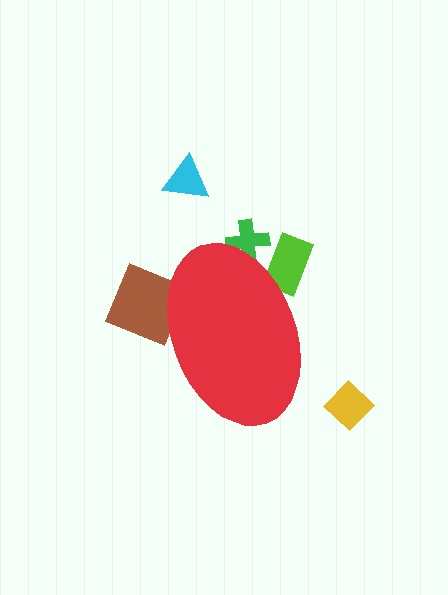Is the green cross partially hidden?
Yes, the green cross is partially hidden behind the red ellipse.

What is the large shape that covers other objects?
A red ellipse.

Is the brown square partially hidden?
Yes, the brown square is partially hidden behind the red ellipse.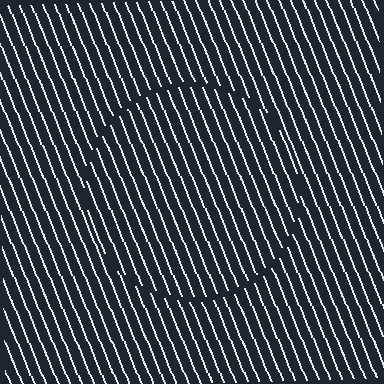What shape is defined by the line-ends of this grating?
An illusory circle. The interior of the shape contains the same grating, shifted by half a period — the contour is defined by the phase discontinuity where line-ends from the inner and outer gratings abut.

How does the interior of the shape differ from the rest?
The interior of the shape contains the same grating, shifted by half a period — the contour is defined by the phase discontinuity where line-ends from the inner and outer gratings abut.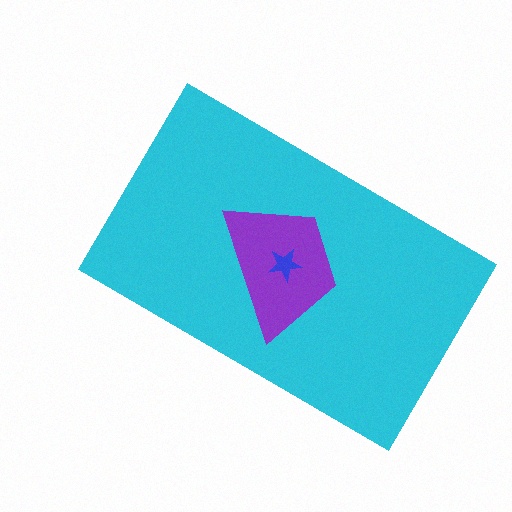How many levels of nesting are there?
3.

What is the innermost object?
The blue star.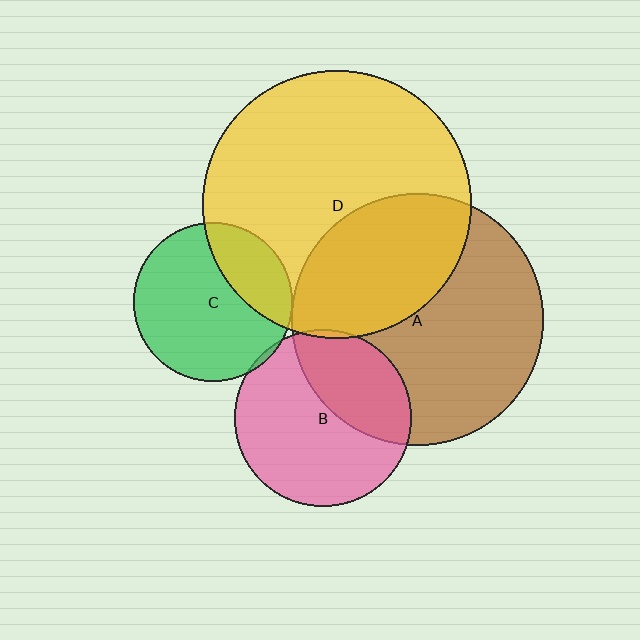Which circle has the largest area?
Circle D (yellow).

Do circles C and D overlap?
Yes.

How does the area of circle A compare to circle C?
Approximately 2.5 times.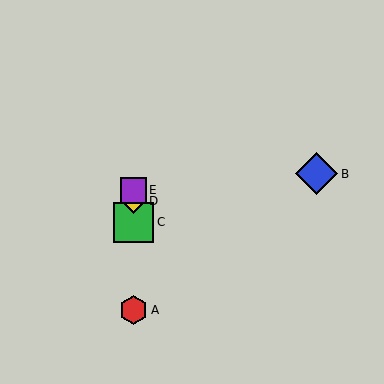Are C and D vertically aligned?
Yes, both are at x≈133.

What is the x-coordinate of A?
Object A is at x≈133.